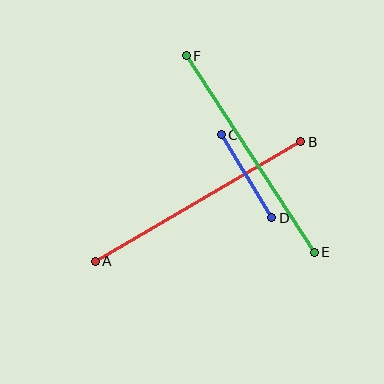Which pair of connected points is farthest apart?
Points A and B are farthest apart.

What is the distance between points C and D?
The distance is approximately 97 pixels.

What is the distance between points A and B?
The distance is approximately 238 pixels.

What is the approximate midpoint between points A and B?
The midpoint is at approximately (198, 202) pixels.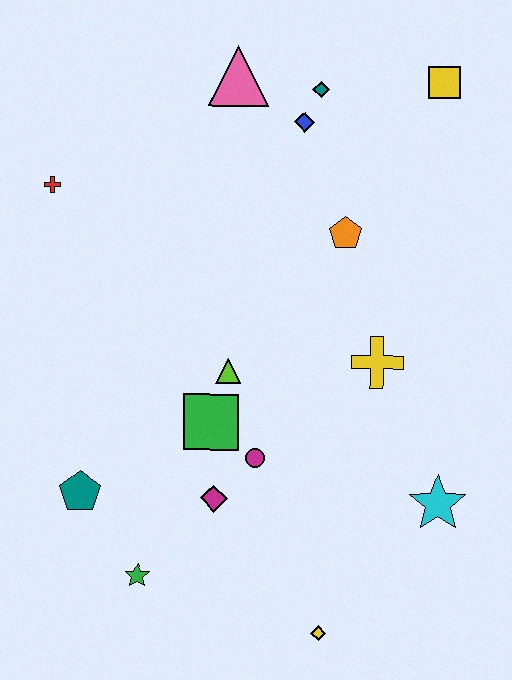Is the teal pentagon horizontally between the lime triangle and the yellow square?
No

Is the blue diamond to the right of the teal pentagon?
Yes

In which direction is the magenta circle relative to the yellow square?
The magenta circle is below the yellow square.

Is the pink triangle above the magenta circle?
Yes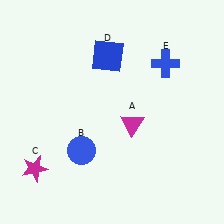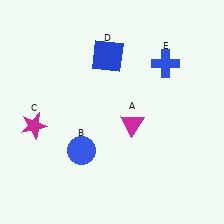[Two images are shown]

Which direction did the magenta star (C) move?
The magenta star (C) moved up.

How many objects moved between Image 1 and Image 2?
1 object moved between the two images.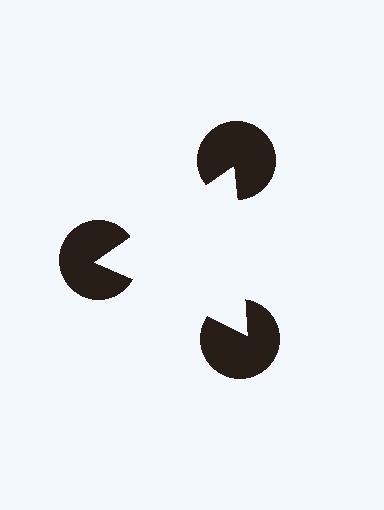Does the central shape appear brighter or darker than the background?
It typically appears slightly brighter than the background, even though no actual brightness change is drawn.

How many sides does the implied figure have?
3 sides.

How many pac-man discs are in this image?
There are 3 — one at each vertex of the illusory triangle.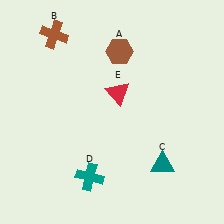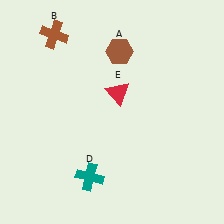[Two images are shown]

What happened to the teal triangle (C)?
The teal triangle (C) was removed in Image 2. It was in the bottom-right area of Image 1.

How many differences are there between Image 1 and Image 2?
There is 1 difference between the two images.